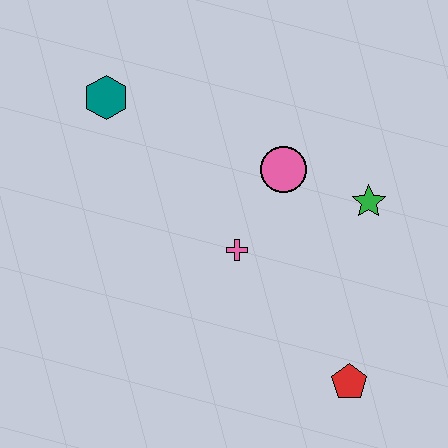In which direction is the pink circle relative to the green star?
The pink circle is to the left of the green star.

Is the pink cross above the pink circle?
No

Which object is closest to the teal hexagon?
The pink circle is closest to the teal hexagon.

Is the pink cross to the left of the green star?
Yes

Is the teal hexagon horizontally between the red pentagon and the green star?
No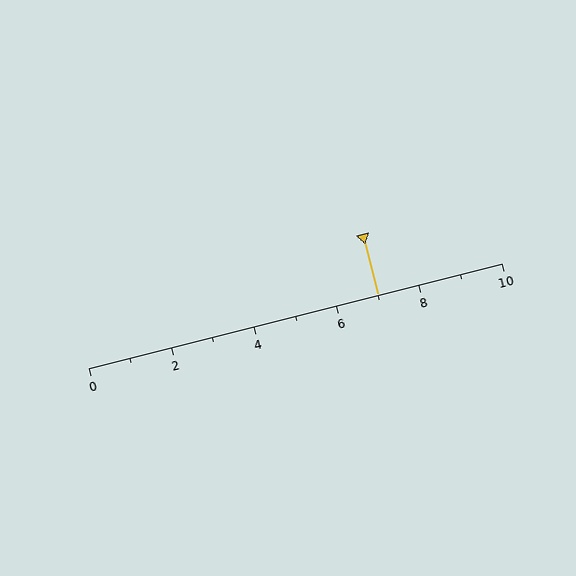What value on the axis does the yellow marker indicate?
The marker indicates approximately 7.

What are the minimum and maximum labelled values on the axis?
The axis runs from 0 to 10.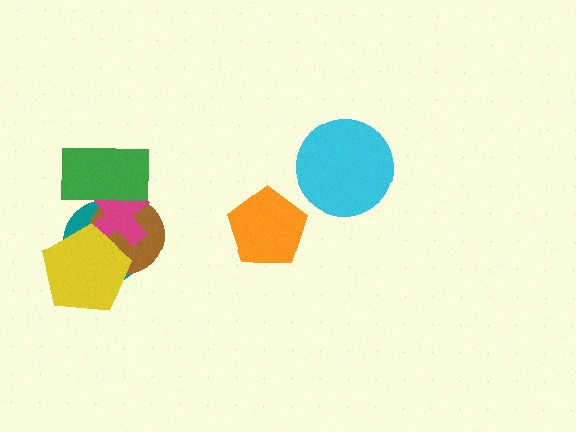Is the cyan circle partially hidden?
No, no other shape covers it.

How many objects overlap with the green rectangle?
3 objects overlap with the green rectangle.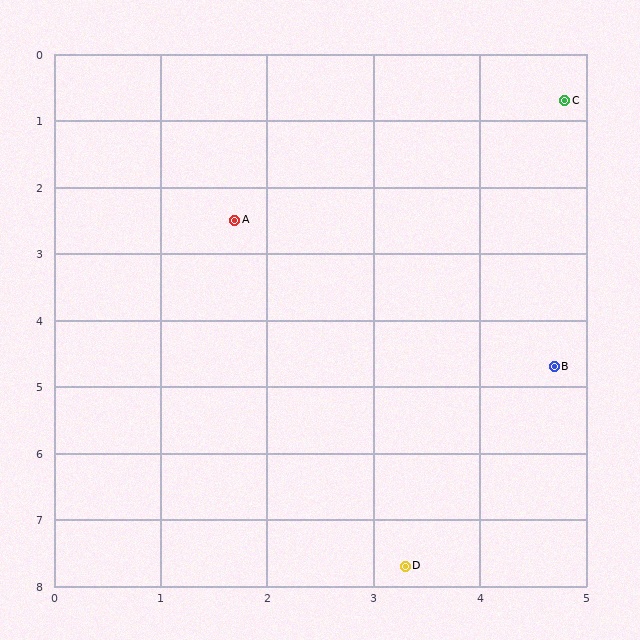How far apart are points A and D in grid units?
Points A and D are about 5.4 grid units apart.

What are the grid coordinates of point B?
Point B is at approximately (4.7, 4.7).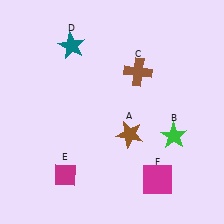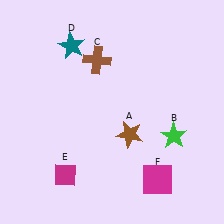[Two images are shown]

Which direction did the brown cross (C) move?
The brown cross (C) moved left.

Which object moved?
The brown cross (C) moved left.